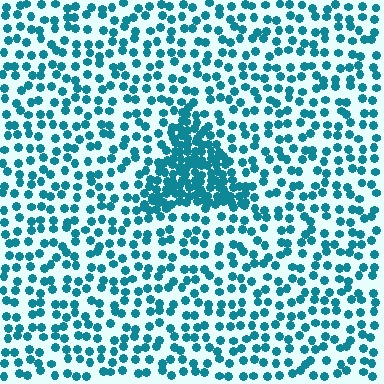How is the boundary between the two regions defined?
The boundary is defined by a change in element density (approximately 2.6x ratio). All elements are the same color, size, and shape.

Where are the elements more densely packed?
The elements are more densely packed inside the triangle boundary.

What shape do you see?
I see a triangle.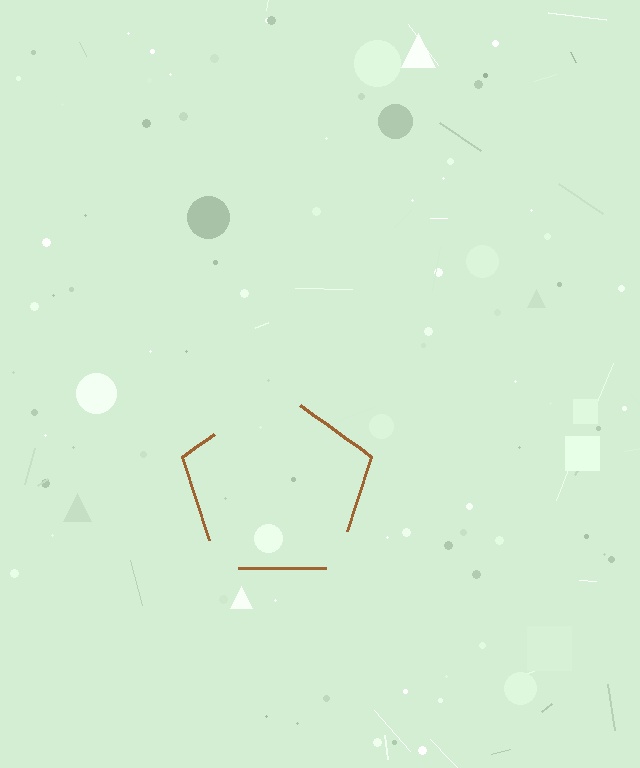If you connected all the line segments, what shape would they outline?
They would outline a pentagon.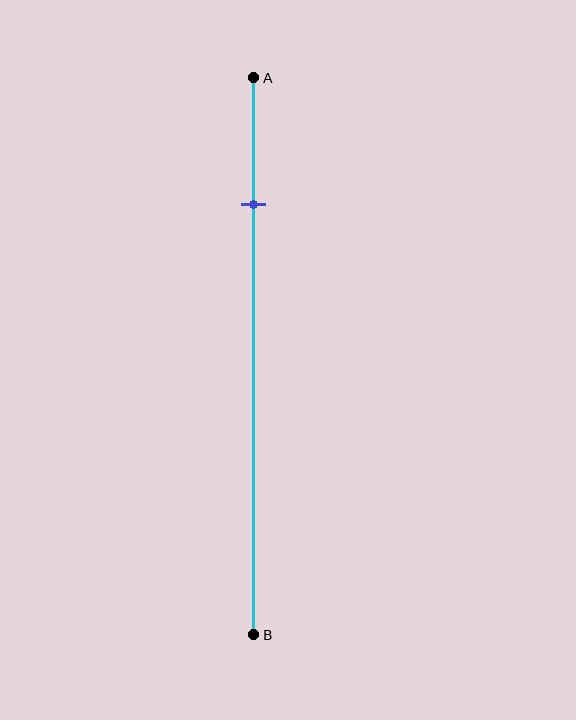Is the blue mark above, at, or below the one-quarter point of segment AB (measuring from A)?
The blue mark is approximately at the one-quarter point of segment AB.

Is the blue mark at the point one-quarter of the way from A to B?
Yes, the mark is approximately at the one-quarter point.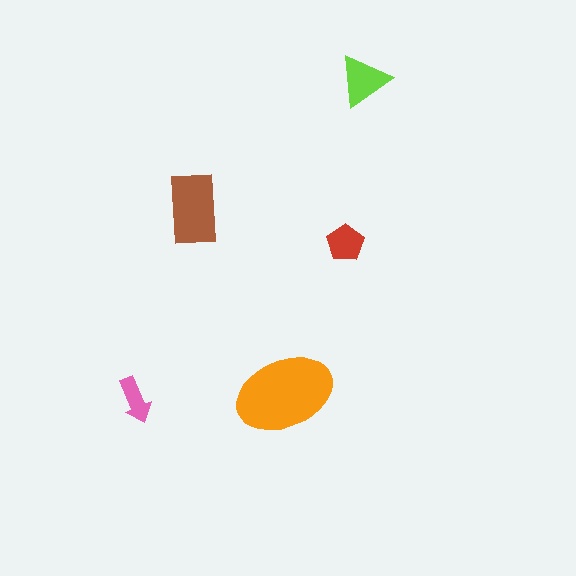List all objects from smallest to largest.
The pink arrow, the red pentagon, the lime triangle, the brown rectangle, the orange ellipse.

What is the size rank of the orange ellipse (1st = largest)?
1st.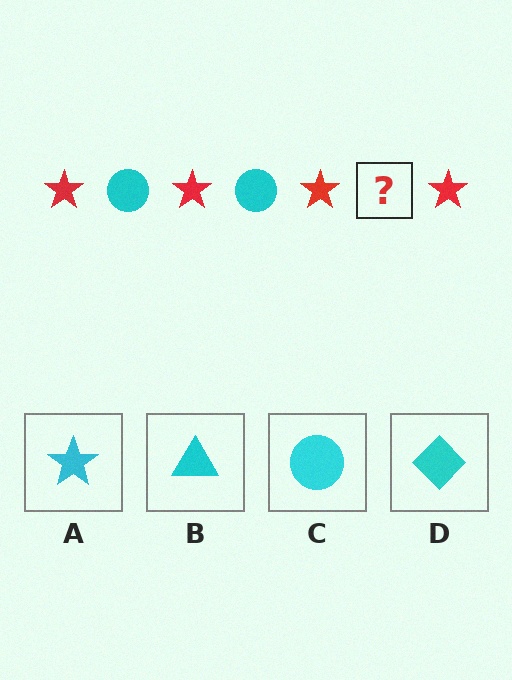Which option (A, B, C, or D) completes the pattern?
C.